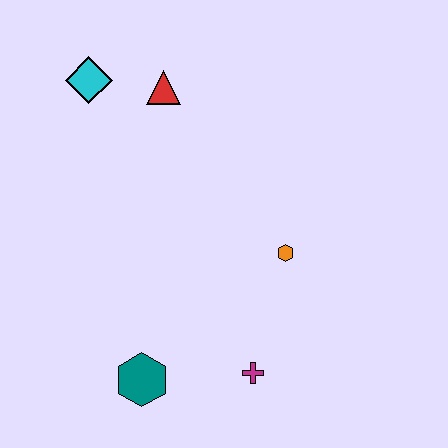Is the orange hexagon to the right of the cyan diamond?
Yes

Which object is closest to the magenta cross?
The teal hexagon is closest to the magenta cross.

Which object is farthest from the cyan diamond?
The magenta cross is farthest from the cyan diamond.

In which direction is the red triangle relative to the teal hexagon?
The red triangle is above the teal hexagon.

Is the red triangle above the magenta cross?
Yes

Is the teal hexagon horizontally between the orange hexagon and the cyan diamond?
Yes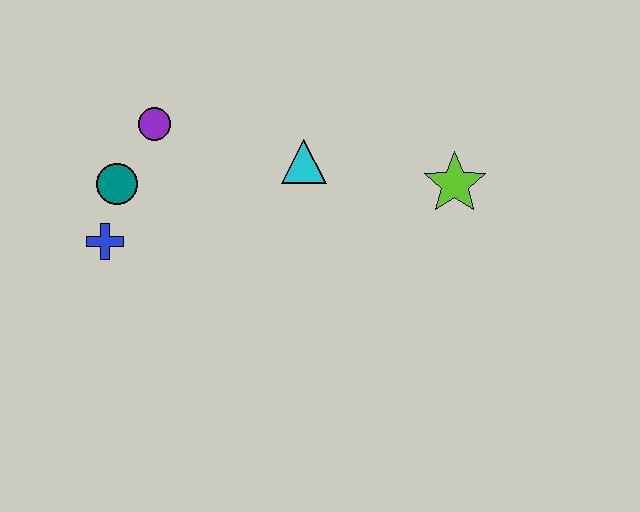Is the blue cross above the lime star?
No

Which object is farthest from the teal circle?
The lime star is farthest from the teal circle.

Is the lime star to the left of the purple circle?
No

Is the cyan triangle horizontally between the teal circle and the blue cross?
No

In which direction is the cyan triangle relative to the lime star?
The cyan triangle is to the left of the lime star.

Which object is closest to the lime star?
The cyan triangle is closest to the lime star.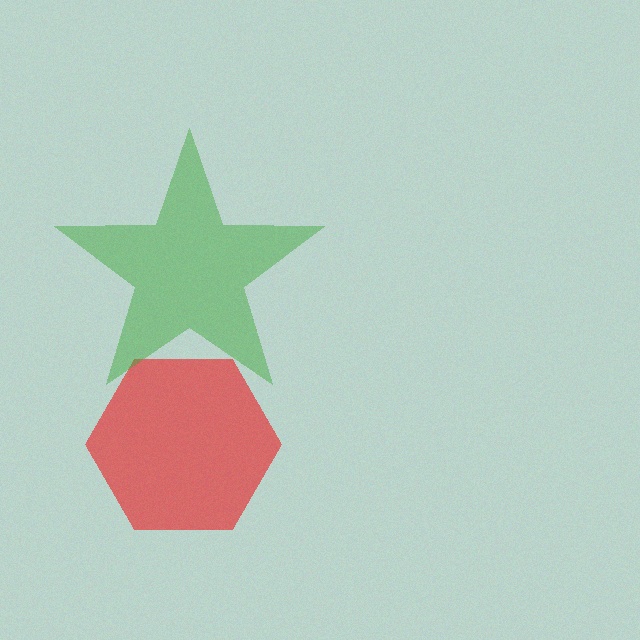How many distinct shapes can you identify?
There are 2 distinct shapes: a red hexagon, a green star.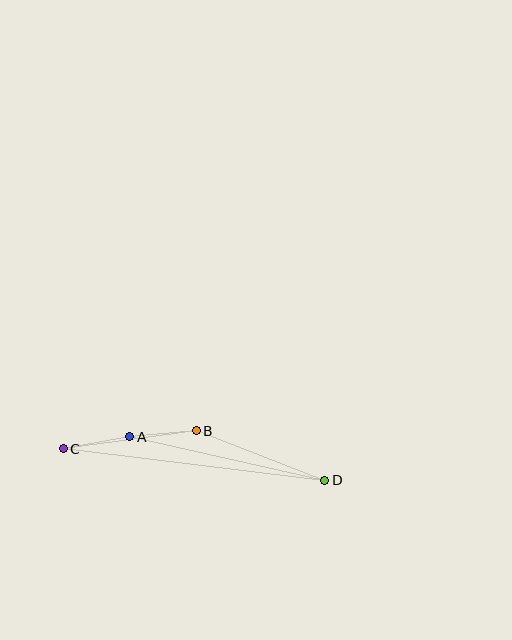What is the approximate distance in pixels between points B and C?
The distance between B and C is approximately 134 pixels.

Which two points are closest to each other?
Points A and B are closest to each other.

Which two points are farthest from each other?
Points C and D are farthest from each other.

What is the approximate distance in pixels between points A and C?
The distance between A and C is approximately 67 pixels.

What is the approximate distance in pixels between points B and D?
The distance between B and D is approximately 138 pixels.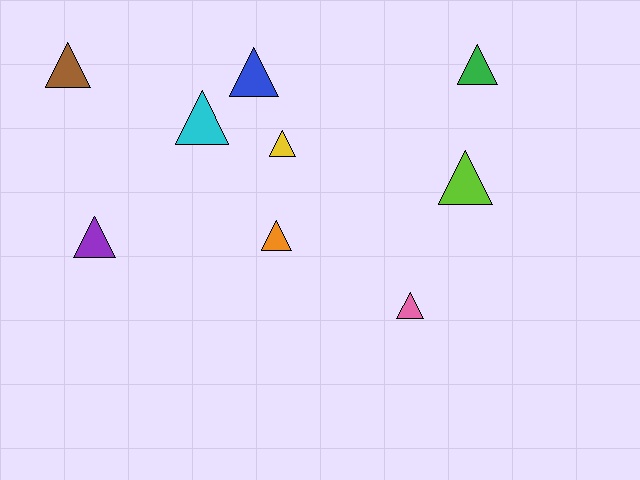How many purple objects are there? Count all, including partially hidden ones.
There is 1 purple object.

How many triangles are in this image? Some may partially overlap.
There are 9 triangles.